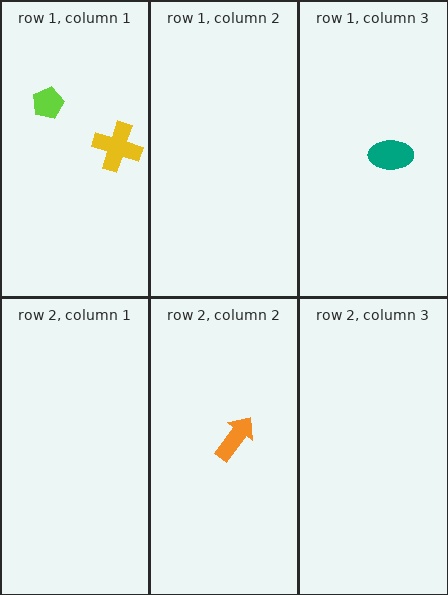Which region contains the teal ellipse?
The row 1, column 3 region.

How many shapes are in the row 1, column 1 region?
2.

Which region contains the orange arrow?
The row 2, column 2 region.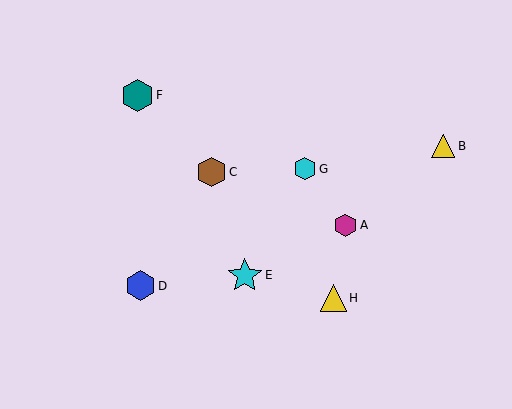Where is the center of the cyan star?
The center of the cyan star is at (245, 275).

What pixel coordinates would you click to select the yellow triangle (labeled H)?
Click at (333, 298) to select the yellow triangle H.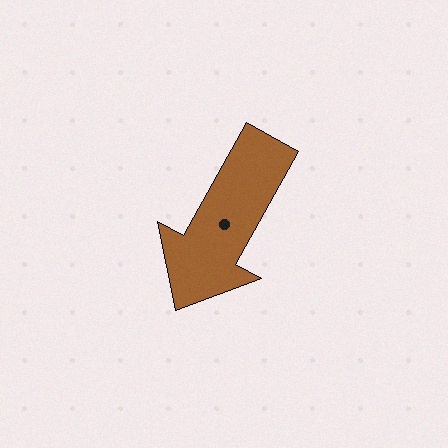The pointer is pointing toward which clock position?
Roughly 7 o'clock.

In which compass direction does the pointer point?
Southwest.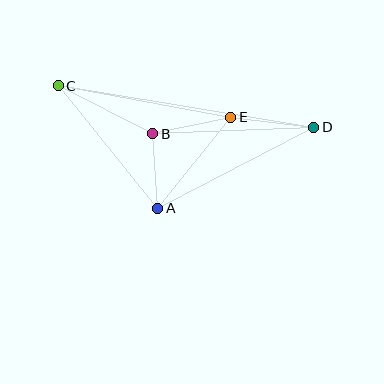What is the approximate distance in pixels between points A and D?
The distance between A and D is approximately 176 pixels.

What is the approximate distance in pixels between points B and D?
The distance between B and D is approximately 161 pixels.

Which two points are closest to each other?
Points A and B are closest to each other.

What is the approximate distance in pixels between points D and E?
The distance between D and E is approximately 84 pixels.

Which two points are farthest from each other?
Points C and D are farthest from each other.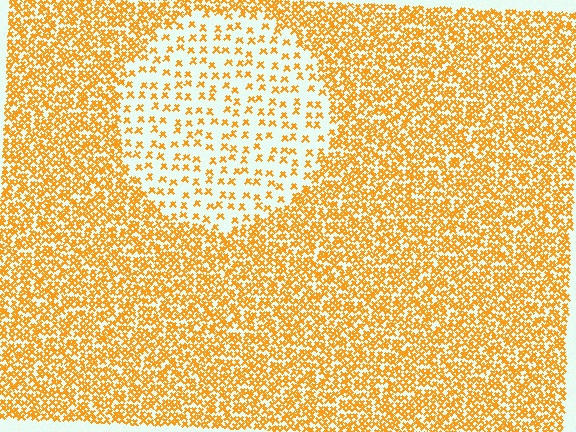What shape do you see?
I see a circle.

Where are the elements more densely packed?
The elements are more densely packed outside the circle boundary.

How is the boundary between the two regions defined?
The boundary is defined by a change in element density (approximately 2.8x ratio). All elements are the same color, size, and shape.